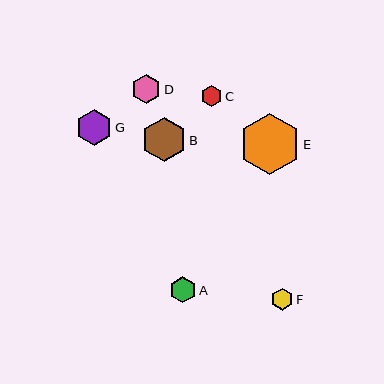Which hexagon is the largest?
Hexagon E is the largest with a size of approximately 62 pixels.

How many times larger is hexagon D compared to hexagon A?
Hexagon D is approximately 1.1 times the size of hexagon A.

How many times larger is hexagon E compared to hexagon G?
Hexagon E is approximately 1.7 times the size of hexagon G.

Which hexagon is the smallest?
Hexagon C is the smallest with a size of approximately 21 pixels.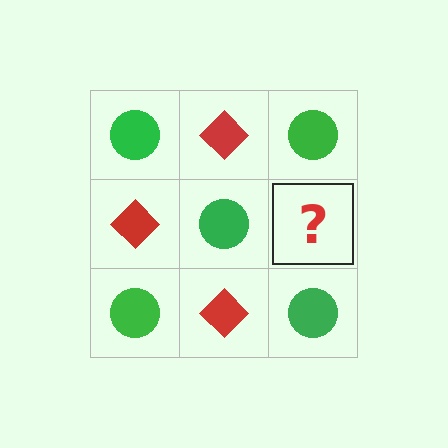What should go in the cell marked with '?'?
The missing cell should contain a red diamond.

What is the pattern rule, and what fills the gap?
The rule is that it alternates green circle and red diamond in a checkerboard pattern. The gap should be filled with a red diamond.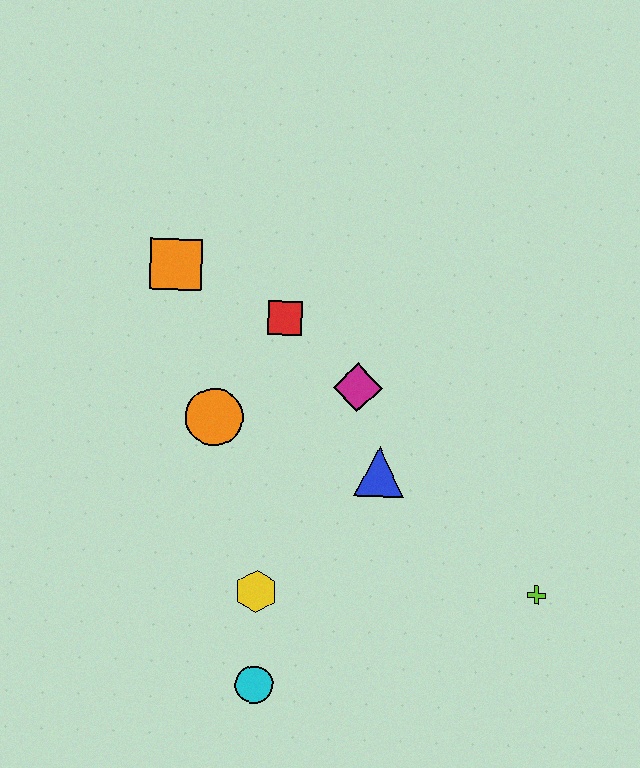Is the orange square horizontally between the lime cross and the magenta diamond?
No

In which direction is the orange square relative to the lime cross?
The orange square is to the left of the lime cross.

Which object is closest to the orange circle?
The red square is closest to the orange circle.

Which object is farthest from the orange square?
The lime cross is farthest from the orange square.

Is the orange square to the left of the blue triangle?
Yes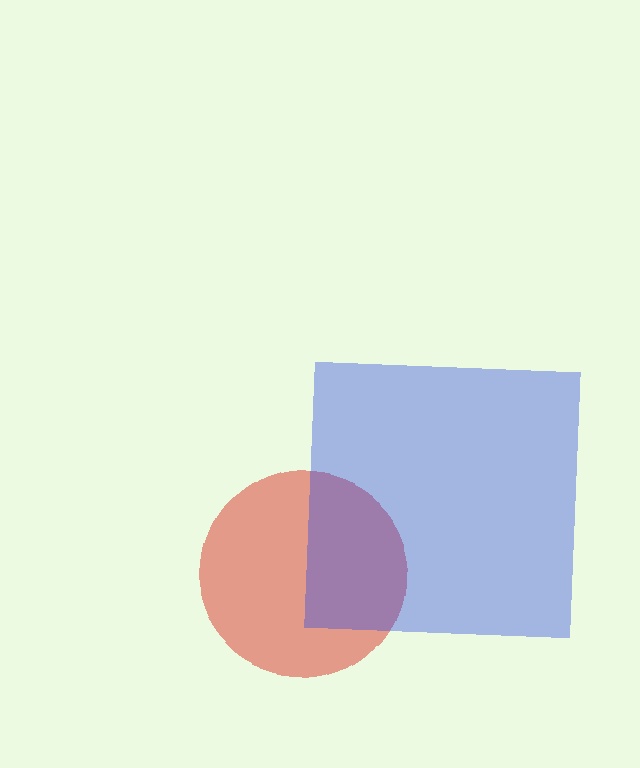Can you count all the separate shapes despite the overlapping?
Yes, there are 2 separate shapes.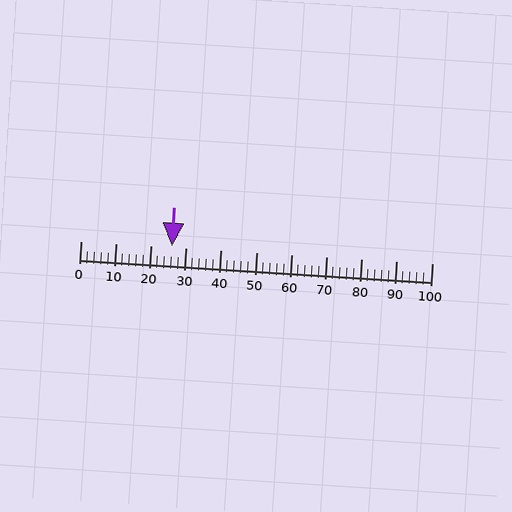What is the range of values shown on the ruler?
The ruler shows values from 0 to 100.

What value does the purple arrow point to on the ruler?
The purple arrow points to approximately 26.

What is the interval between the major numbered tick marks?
The major tick marks are spaced 10 units apart.